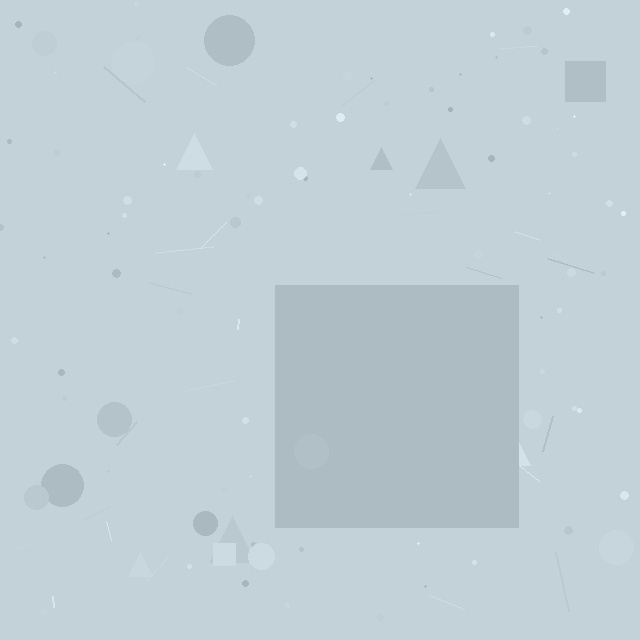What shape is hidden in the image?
A square is hidden in the image.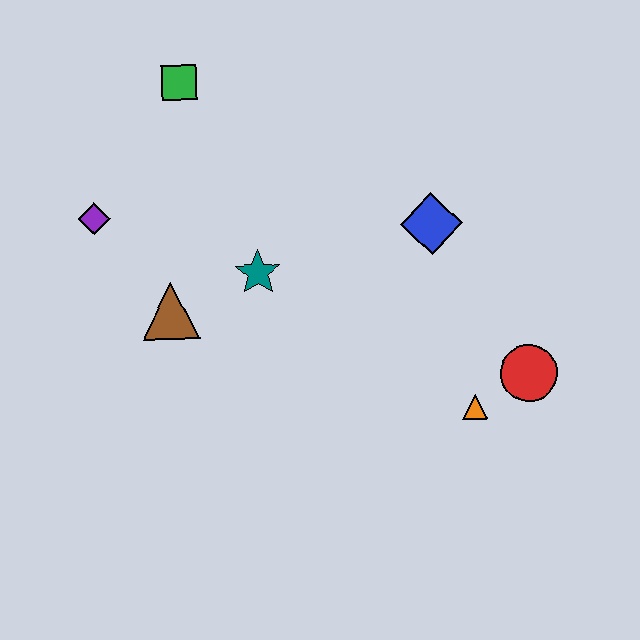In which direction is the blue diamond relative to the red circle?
The blue diamond is above the red circle.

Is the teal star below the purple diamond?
Yes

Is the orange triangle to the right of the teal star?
Yes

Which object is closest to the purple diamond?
The brown triangle is closest to the purple diamond.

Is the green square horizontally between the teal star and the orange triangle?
No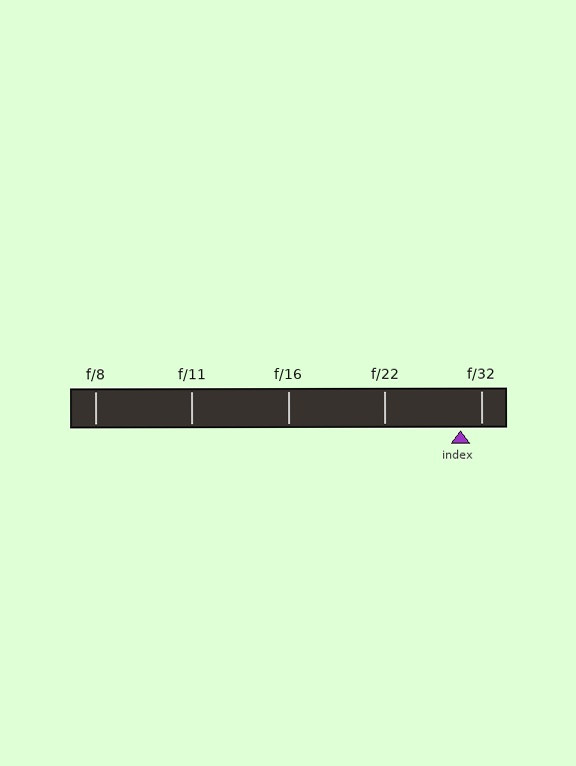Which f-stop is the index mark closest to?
The index mark is closest to f/32.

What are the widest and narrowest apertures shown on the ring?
The widest aperture shown is f/8 and the narrowest is f/32.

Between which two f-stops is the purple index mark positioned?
The index mark is between f/22 and f/32.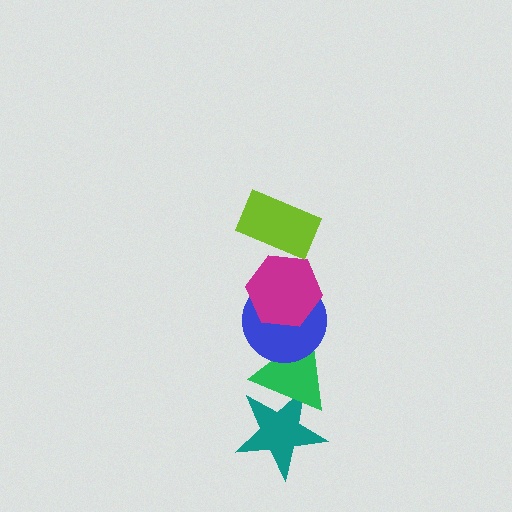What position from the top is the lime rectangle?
The lime rectangle is 1st from the top.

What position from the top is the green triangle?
The green triangle is 4th from the top.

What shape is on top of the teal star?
The green triangle is on top of the teal star.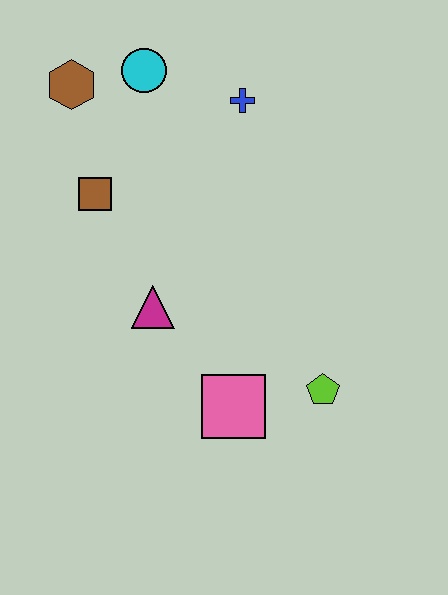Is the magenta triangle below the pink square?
No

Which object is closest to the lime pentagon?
The pink square is closest to the lime pentagon.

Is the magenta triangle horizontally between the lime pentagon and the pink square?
No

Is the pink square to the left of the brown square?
No